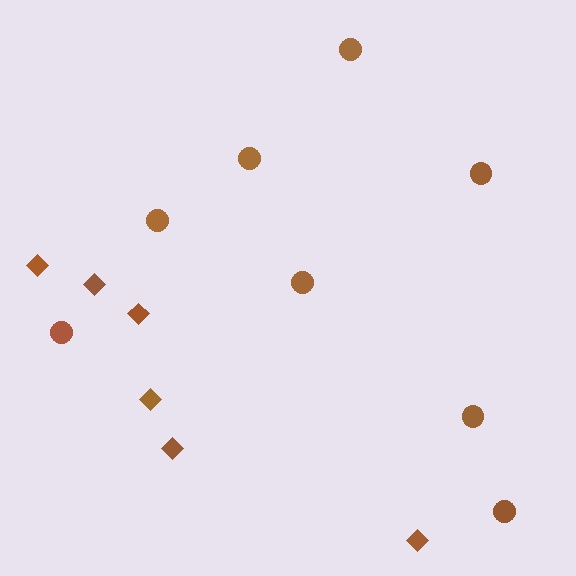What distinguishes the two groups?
There are 2 groups: one group of diamonds (6) and one group of circles (8).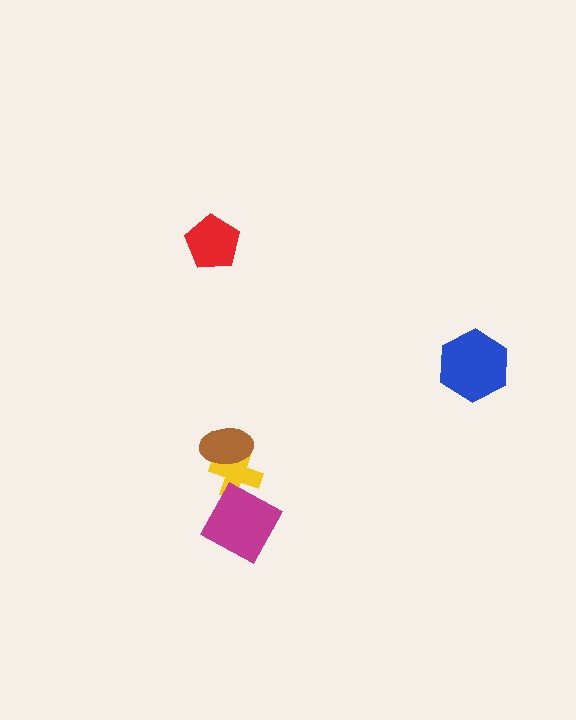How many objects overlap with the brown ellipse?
1 object overlaps with the brown ellipse.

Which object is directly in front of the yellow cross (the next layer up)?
The brown ellipse is directly in front of the yellow cross.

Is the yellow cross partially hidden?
Yes, it is partially covered by another shape.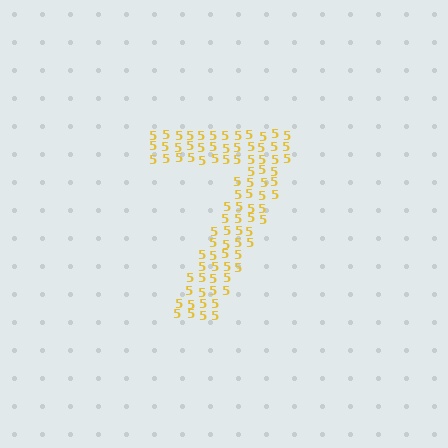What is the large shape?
The large shape is the digit 7.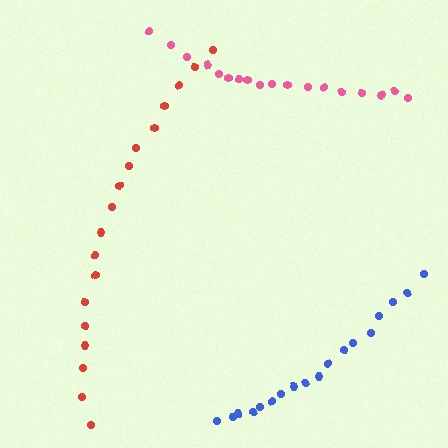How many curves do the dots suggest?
There are 3 distinct paths.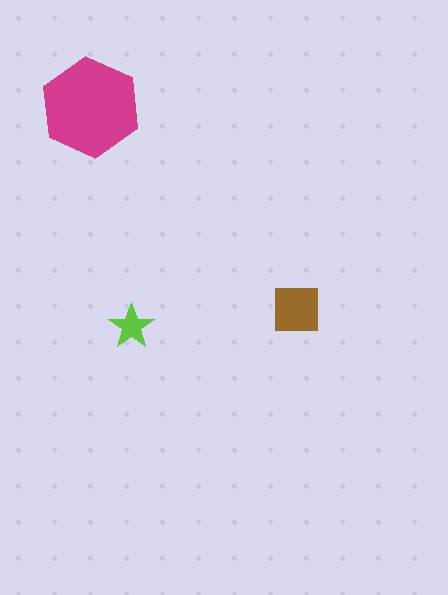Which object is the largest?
The magenta hexagon.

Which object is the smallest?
The lime star.